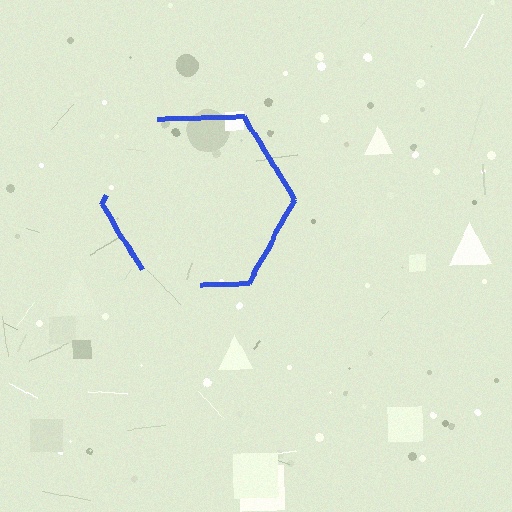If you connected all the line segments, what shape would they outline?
They would outline a hexagon.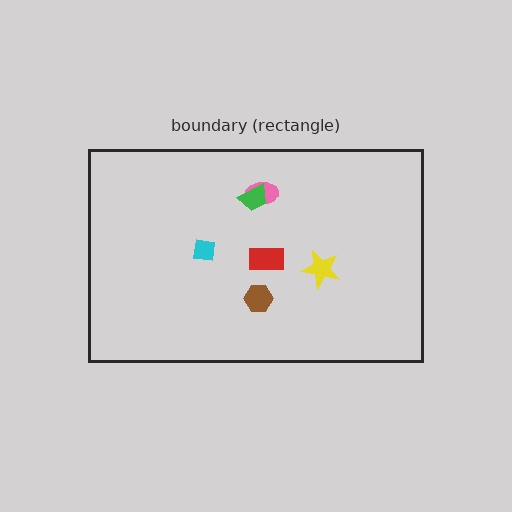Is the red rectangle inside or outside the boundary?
Inside.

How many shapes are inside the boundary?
6 inside, 0 outside.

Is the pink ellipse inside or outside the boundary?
Inside.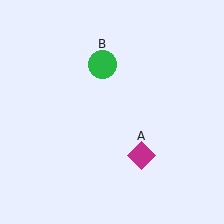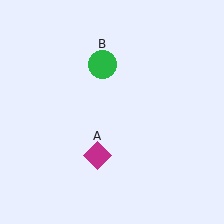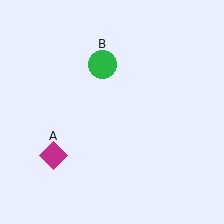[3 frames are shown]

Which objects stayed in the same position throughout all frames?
Green circle (object B) remained stationary.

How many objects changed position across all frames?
1 object changed position: magenta diamond (object A).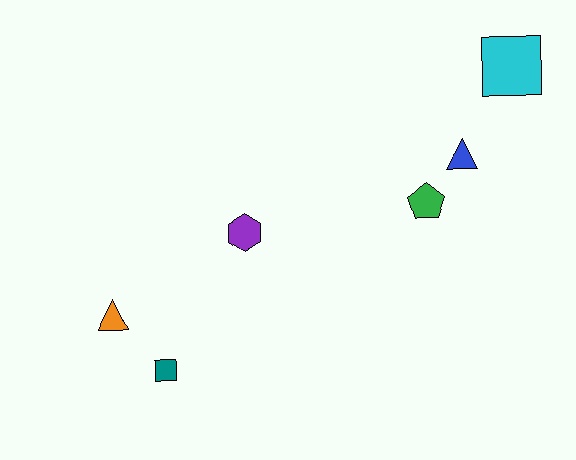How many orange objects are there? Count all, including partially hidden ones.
There is 1 orange object.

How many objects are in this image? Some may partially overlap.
There are 6 objects.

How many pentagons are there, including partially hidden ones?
There is 1 pentagon.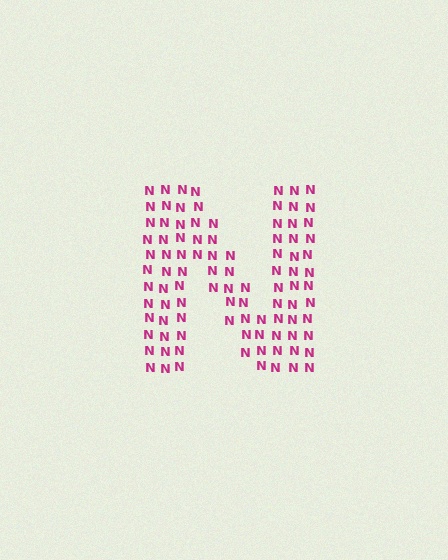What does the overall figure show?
The overall figure shows the letter N.